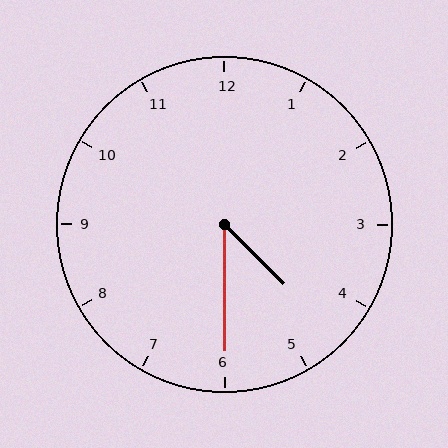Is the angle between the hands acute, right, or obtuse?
It is acute.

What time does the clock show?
4:30.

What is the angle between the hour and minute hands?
Approximately 45 degrees.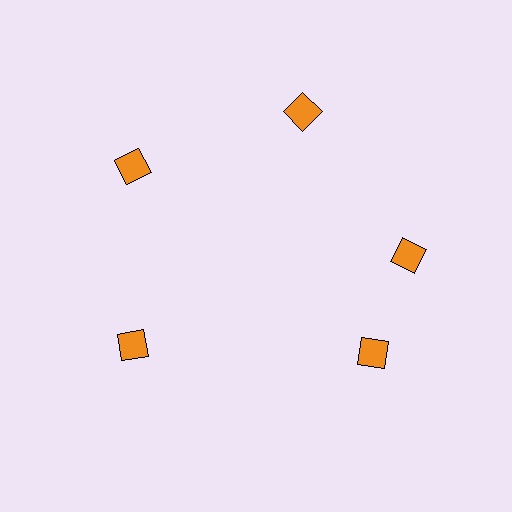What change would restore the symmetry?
The symmetry would be restored by rotating it back into even spacing with its neighbors so that all 5 diamonds sit at equal angles and equal distance from the center.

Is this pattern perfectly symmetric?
No. The 5 orange diamonds are arranged in a ring, but one element near the 5 o'clock position is rotated out of alignment along the ring, breaking the 5-fold rotational symmetry.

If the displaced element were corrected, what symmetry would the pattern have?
It would have 5-fold rotational symmetry — the pattern would map onto itself every 72 degrees.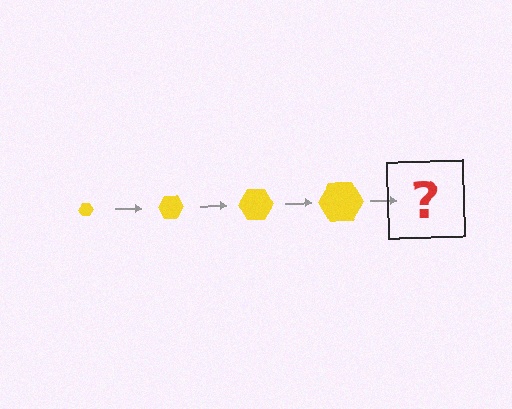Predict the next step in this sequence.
The next step is a yellow hexagon, larger than the previous one.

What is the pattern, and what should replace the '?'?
The pattern is that the hexagon gets progressively larger each step. The '?' should be a yellow hexagon, larger than the previous one.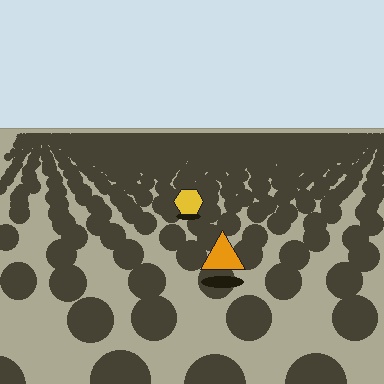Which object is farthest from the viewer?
The yellow hexagon is farthest from the viewer. It appears smaller and the ground texture around it is denser.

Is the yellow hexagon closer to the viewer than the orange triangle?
No. The orange triangle is closer — you can tell from the texture gradient: the ground texture is coarser near it.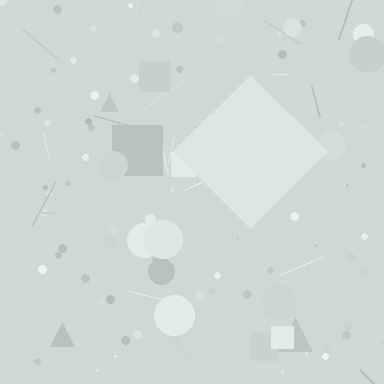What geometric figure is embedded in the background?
A diamond is embedded in the background.